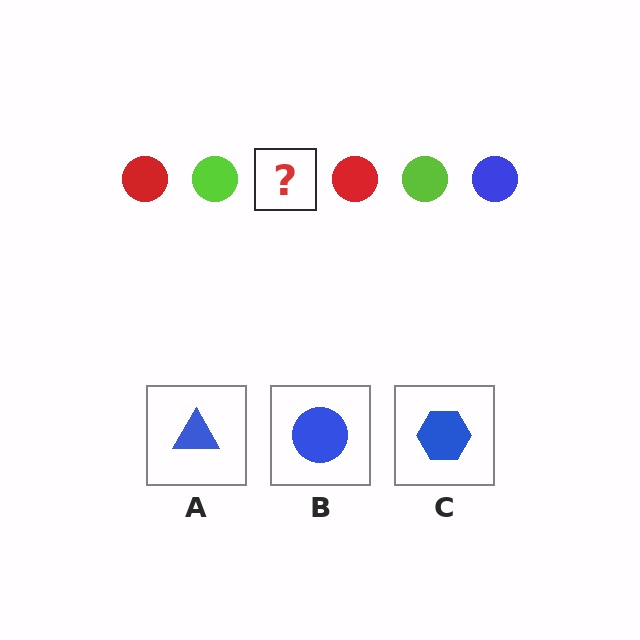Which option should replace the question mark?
Option B.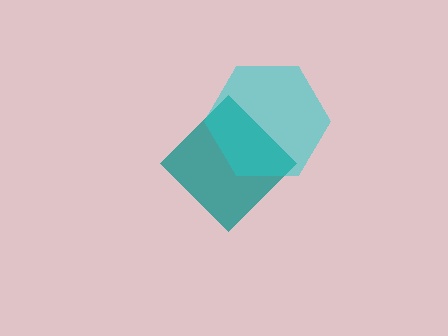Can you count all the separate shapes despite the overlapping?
Yes, there are 2 separate shapes.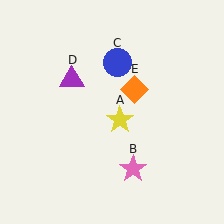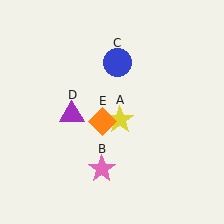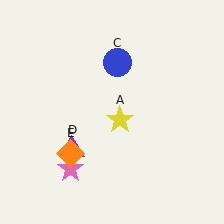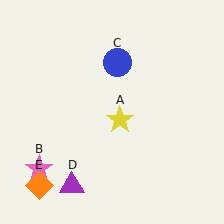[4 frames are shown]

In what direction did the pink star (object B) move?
The pink star (object B) moved left.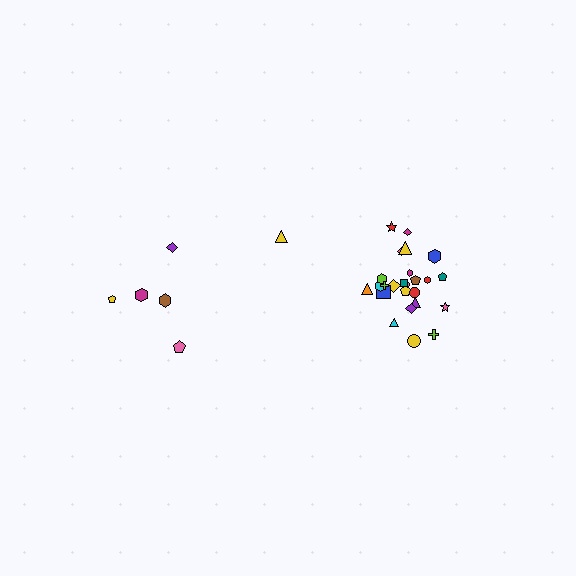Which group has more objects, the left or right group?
The right group.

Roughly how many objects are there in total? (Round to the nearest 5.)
Roughly 30 objects in total.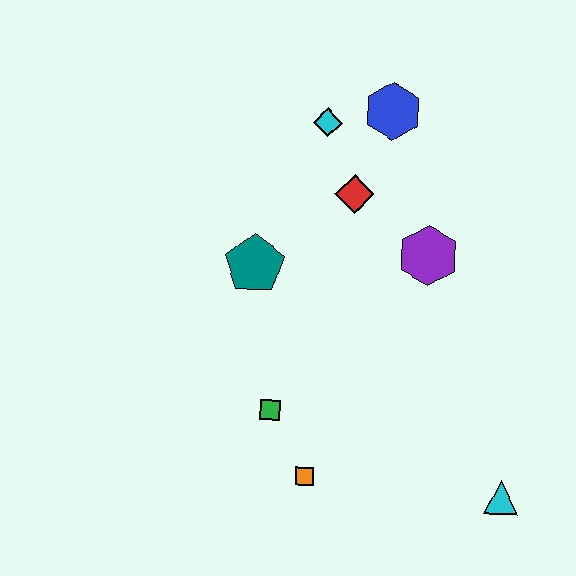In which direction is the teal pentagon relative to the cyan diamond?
The teal pentagon is below the cyan diamond.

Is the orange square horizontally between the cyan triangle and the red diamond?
No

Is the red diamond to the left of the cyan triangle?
Yes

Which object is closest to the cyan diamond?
The blue hexagon is closest to the cyan diamond.